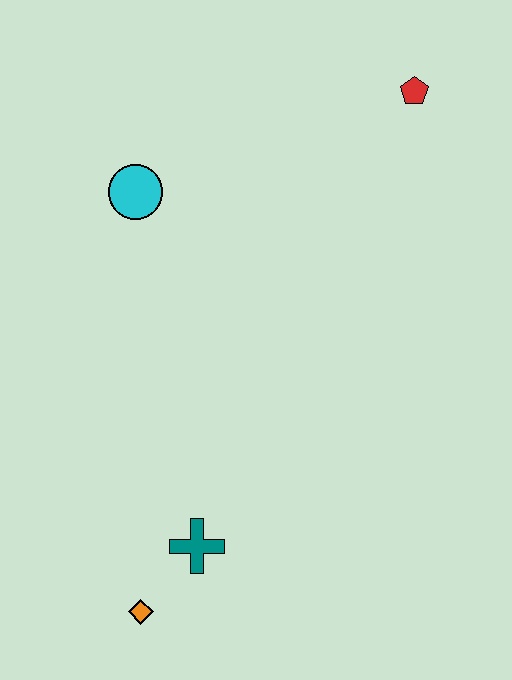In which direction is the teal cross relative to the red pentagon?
The teal cross is below the red pentagon.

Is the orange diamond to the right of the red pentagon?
No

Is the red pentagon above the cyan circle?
Yes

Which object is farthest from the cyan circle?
The orange diamond is farthest from the cyan circle.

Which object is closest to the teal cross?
The orange diamond is closest to the teal cross.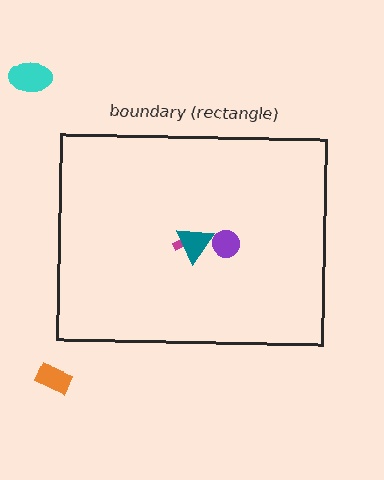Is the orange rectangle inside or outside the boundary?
Outside.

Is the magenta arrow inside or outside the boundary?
Inside.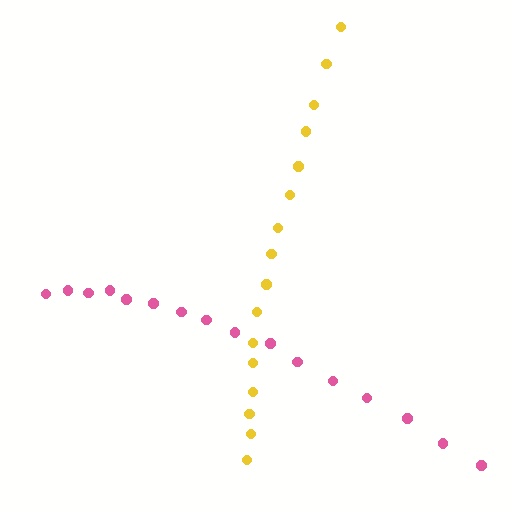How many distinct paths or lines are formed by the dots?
There are 2 distinct paths.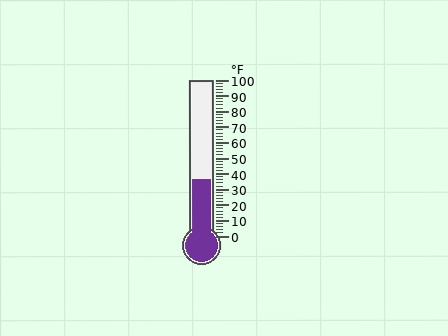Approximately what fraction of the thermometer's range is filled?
The thermometer is filled to approximately 35% of its range.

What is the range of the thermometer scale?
The thermometer scale ranges from 0°F to 100°F.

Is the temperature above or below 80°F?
The temperature is below 80°F.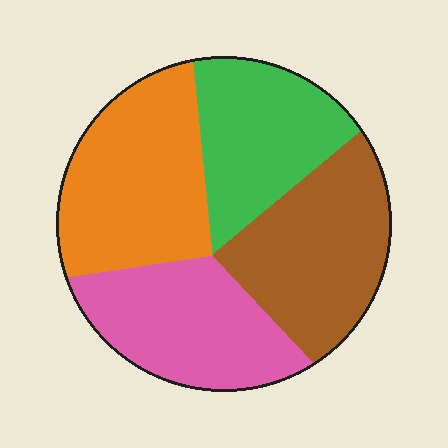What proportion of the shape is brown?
Brown takes up about one quarter (1/4) of the shape.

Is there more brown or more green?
Brown.